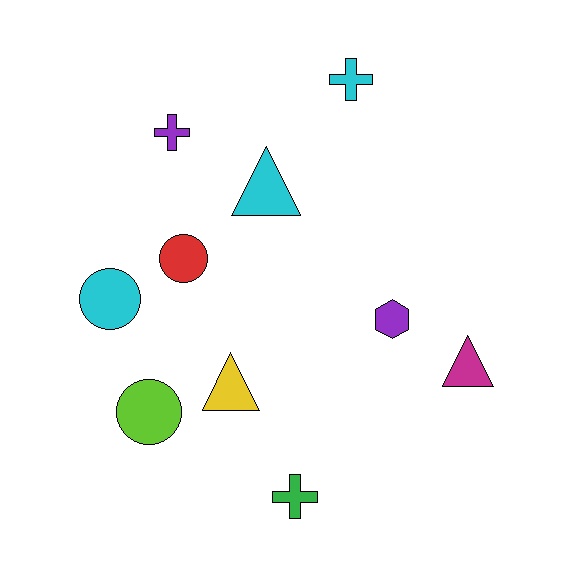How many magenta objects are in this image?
There is 1 magenta object.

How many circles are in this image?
There are 3 circles.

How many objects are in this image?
There are 10 objects.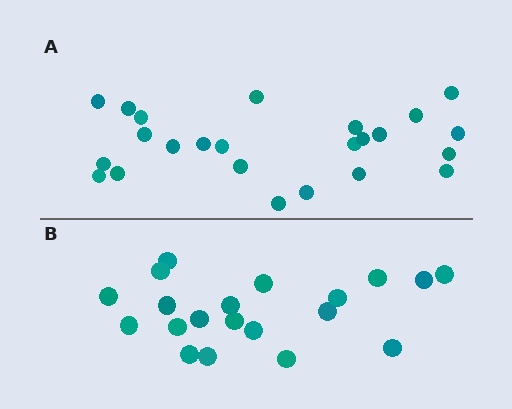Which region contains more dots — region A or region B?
Region A (the top region) has more dots.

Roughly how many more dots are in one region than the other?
Region A has about 4 more dots than region B.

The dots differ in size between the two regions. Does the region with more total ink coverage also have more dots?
No. Region B has more total ink coverage because its dots are larger, but region A actually contains more individual dots. Total area can be misleading — the number of items is what matters here.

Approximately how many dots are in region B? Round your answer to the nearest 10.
About 20 dots.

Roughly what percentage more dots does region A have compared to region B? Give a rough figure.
About 20% more.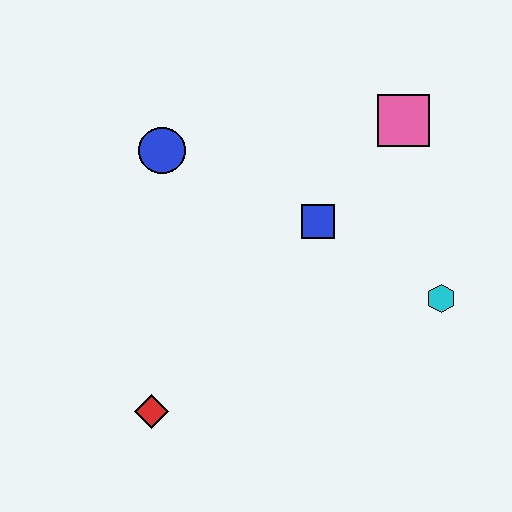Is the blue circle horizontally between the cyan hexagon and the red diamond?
Yes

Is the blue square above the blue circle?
No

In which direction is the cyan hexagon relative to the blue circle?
The cyan hexagon is to the right of the blue circle.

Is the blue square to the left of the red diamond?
No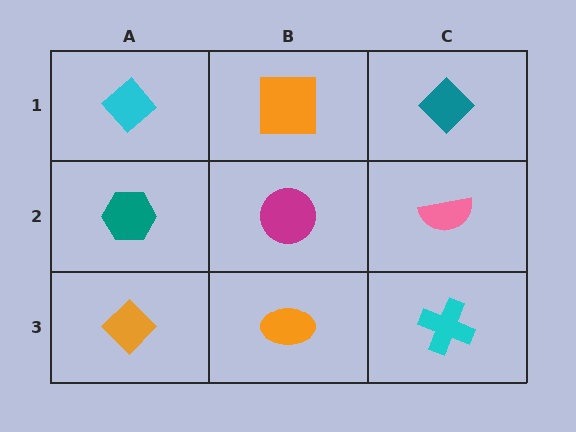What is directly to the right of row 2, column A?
A magenta circle.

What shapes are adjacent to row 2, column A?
A cyan diamond (row 1, column A), an orange diamond (row 3, column A), a magenta circle (row 2, column B).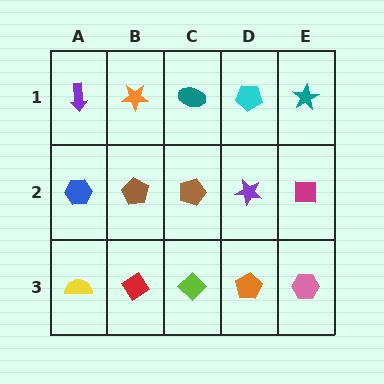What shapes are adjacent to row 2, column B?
An orange star (row 1, column B), a red diamond (row 3, column B), a blue hexagon (row 2, column A), a brown pentagon (row 2, column C).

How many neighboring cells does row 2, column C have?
4.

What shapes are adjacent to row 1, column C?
A brown pentagon (row 2, column C), an orange star (row 1, column B), a cyan pentagon (row 1, column D).